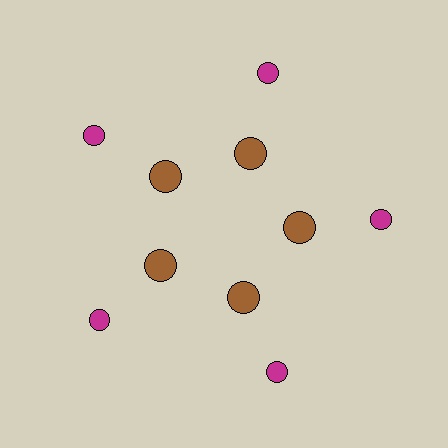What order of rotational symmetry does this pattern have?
This pattern has 5-fold rotational symmetry.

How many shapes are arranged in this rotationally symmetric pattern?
There are 10 shapes, arranged in 5 groups of 2.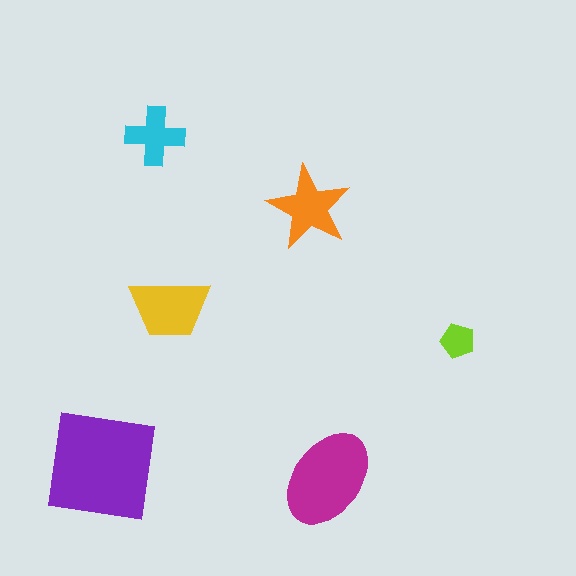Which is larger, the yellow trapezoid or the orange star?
The yellow trapezoid.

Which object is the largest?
The purple square.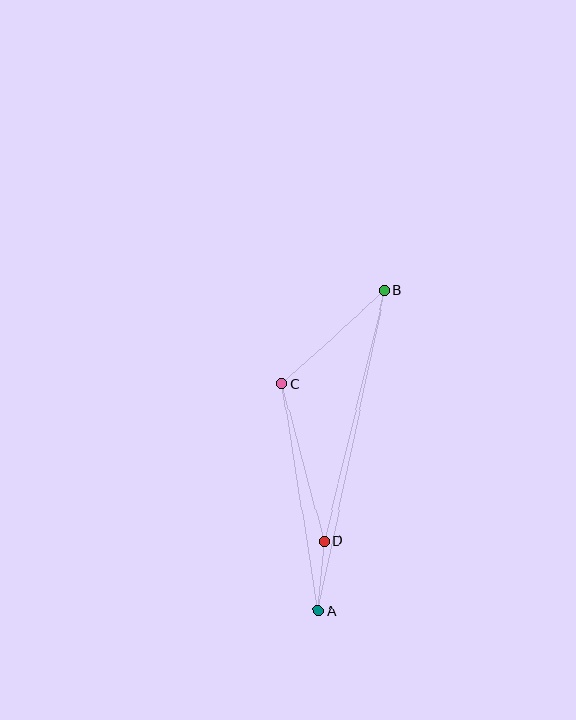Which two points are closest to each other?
Points A and D are closest to each other.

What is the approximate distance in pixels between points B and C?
The distance between B and C is approximately 139 pixels.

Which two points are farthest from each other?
Points A and B are farthest from each other.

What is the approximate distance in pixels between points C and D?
The distance between C and D is approximately 163 pixels.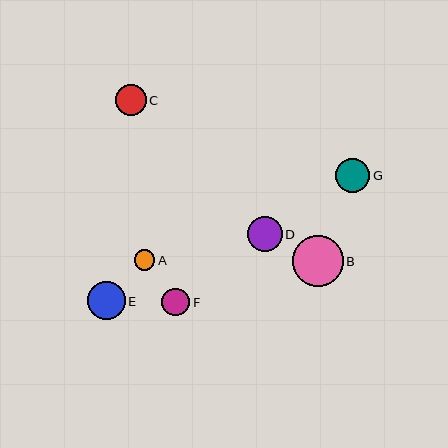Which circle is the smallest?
Circle A is the smallest with a size of approximately 21 pixels.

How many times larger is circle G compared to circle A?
Circle G is approximately 1.7 times the size of circle A.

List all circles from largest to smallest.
From largest to smallest: B, E, D, G, C, F, A.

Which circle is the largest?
Circle B is the largest with a size of approximately 51 pixels.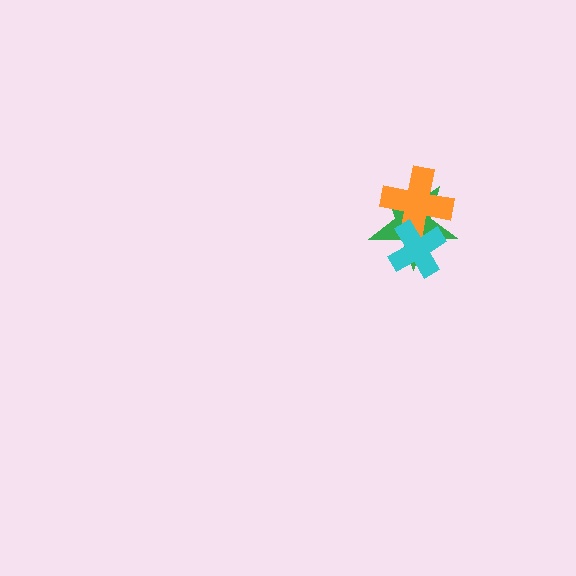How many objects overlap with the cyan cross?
2 objects overlap with the cyan cross.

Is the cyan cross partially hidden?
No, no other shape covers it.